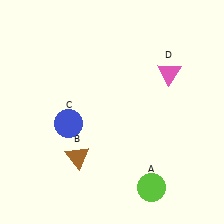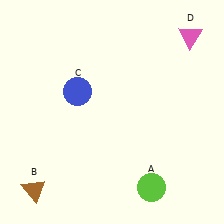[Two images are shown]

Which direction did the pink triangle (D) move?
The pink triangle (D) moved up.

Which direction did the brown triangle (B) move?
The brown triangle (B) moved left.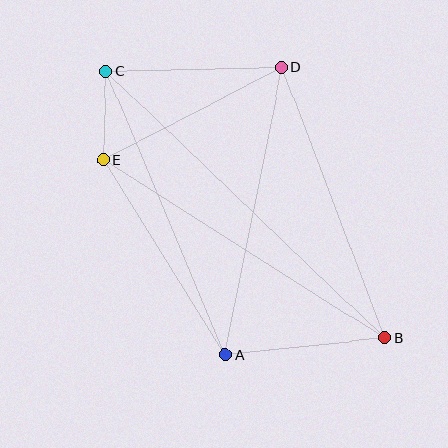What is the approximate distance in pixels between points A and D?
The distance between A and D is approximately 293 pixels.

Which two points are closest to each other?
Points C and E are closest to each other.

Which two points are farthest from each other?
Points B and C are farthest from each other.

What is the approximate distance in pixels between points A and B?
The distance between A and B is approximately 161 pixels.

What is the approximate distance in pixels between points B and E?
The distance between B and E is approximately 333 pixels.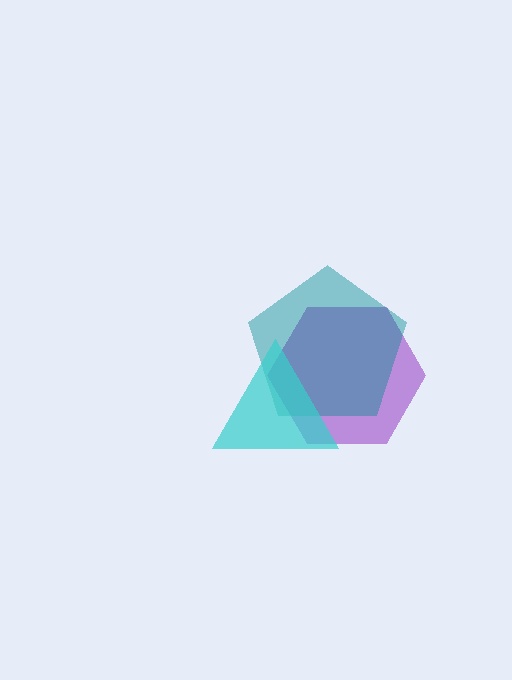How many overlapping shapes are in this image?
There are 3 overlapping shapes in the image.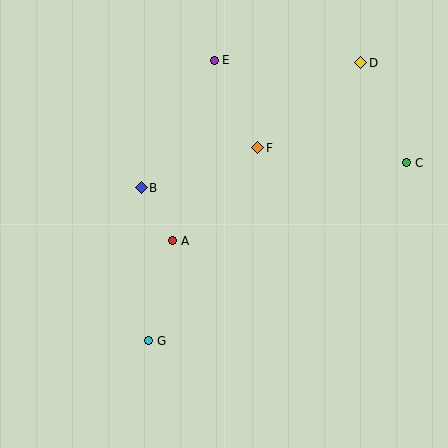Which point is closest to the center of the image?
Point A at (173, 241) is closest to the center.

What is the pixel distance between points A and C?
The distance between A and C is 247 pixels.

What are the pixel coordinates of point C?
Point C is at (407, 163).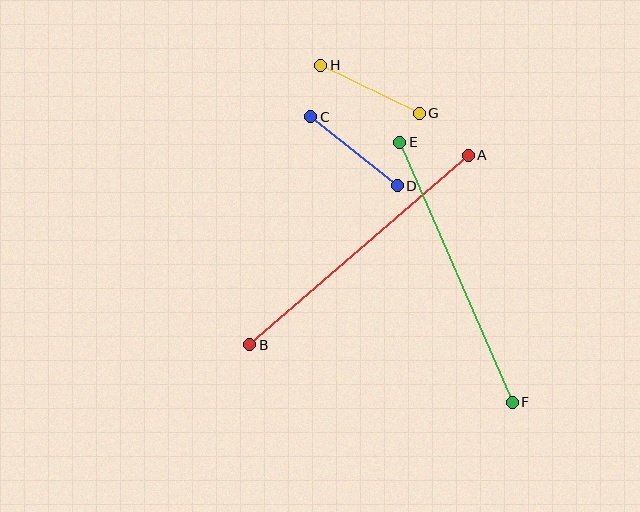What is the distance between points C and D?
The distance is approximately 111 pixels.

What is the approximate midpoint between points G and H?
The midpoint is at approximately (370, 89) pixels.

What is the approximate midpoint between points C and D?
The midpoint is at approximately (354, 151) pixels.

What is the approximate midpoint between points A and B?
The midpoint is at approximately (359, 250) pixels.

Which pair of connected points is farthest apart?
Points A and B are farthest apart.